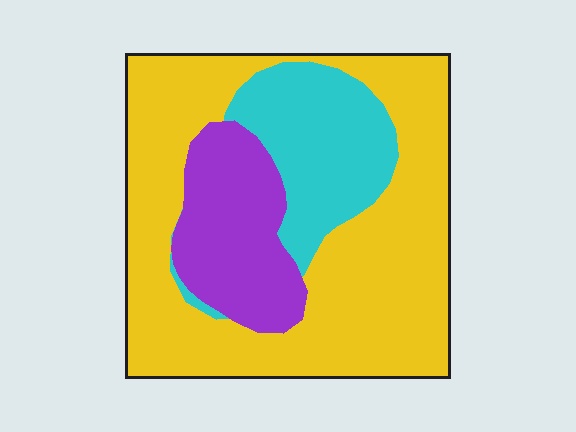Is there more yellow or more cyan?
Yellow.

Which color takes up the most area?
Yellow, at roughly 60%.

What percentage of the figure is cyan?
Cyan takes up about one fifth (1/5) of the figure.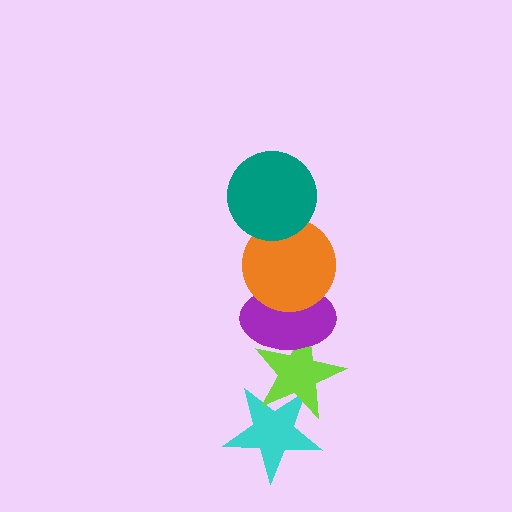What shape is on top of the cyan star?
The lime star is on top of the cyan star.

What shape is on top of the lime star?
The purple ellipse is on top of the lime star.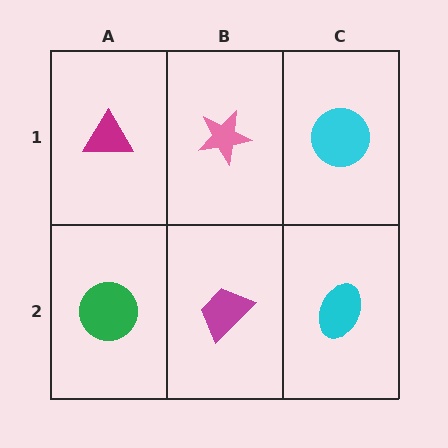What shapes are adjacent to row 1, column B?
A magenta trapezoid (row 2, column B), a magenta triangle (row 1, column A), a cyan circle (row 1, column C).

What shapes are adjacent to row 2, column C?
A cyan circle (row 1, column C), a magenta trapezoid (row 2, column B).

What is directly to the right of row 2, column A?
A magenta trapezoid.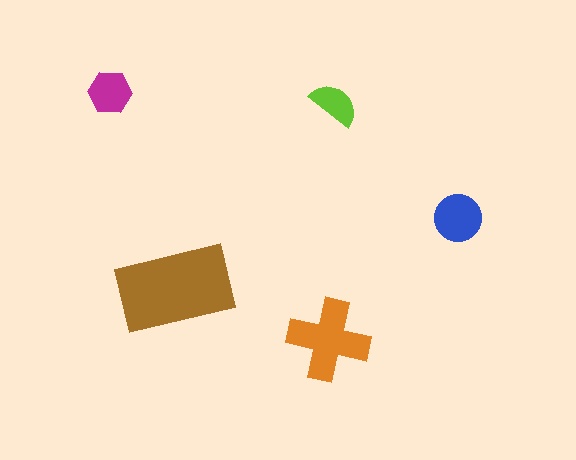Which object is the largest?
The brown rectangle.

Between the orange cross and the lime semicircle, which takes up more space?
The orange cross.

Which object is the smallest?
The lime semicircle.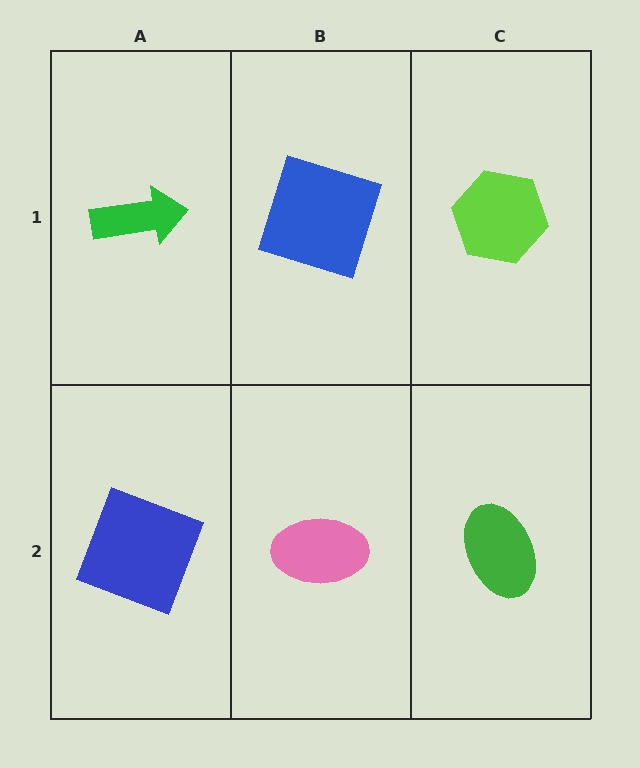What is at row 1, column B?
A blue square.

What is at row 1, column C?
A lime hexagon.